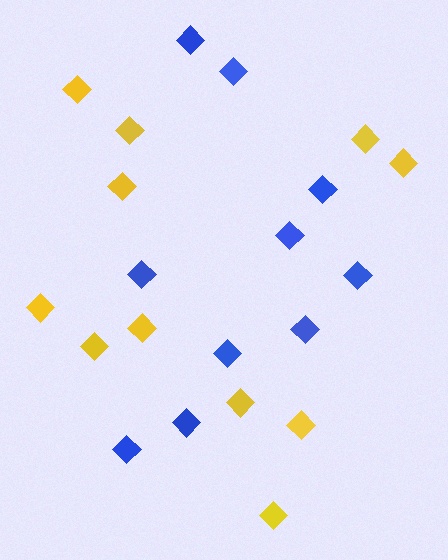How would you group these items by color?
There are 2 groups: one group of blue diamonds (10) and one group of yellow diamonds (11).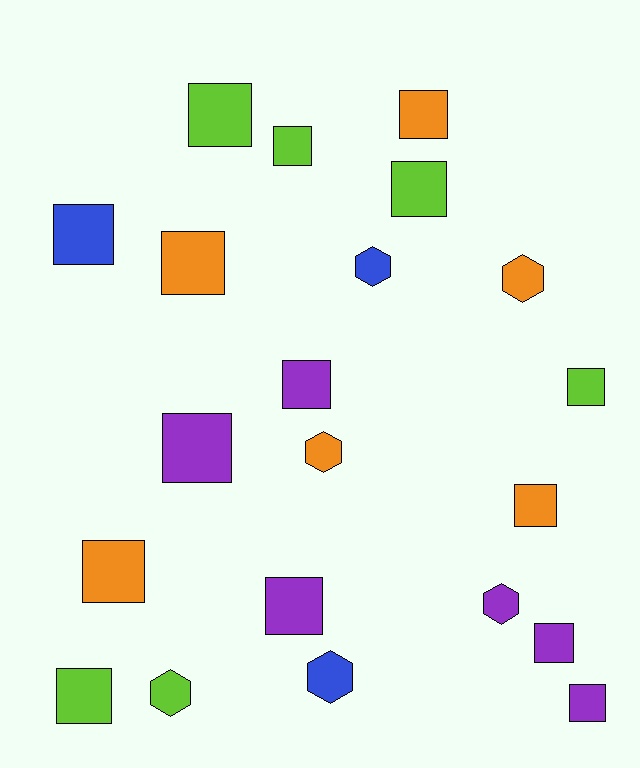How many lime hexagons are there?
There is 1 lime hexagon.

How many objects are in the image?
There are 21 objects.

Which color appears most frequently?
Orange, with 6 objects.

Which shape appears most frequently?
Square, with 15 objects.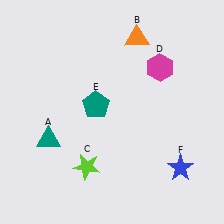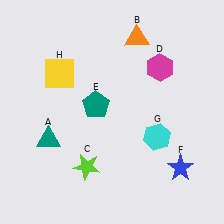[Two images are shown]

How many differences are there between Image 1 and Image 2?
There are 2 differences between the two images.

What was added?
A cyan hexagon (G), a yellow square (H) were added in Image 2.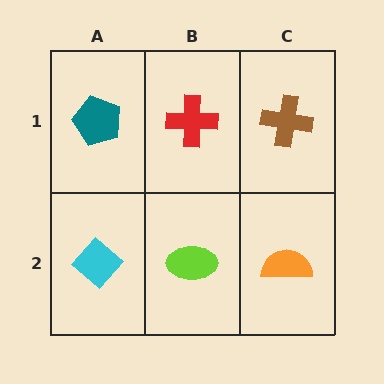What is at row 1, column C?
A brown cross.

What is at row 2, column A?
A cyan diamond.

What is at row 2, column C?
An orange semicircle.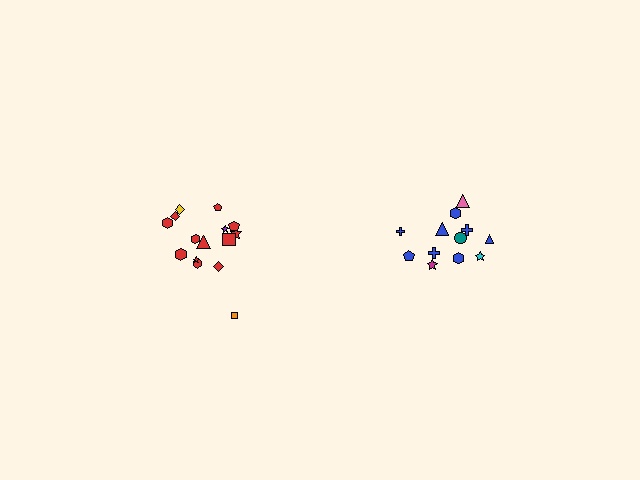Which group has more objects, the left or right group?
The left group.